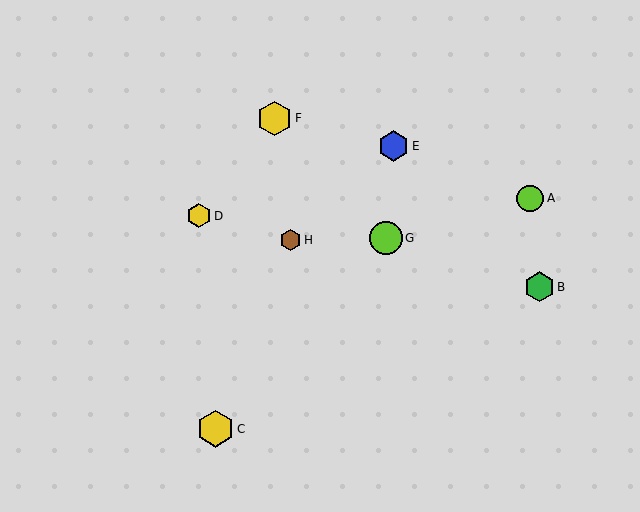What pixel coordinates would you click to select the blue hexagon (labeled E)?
Click at (393, 146) to select the blue hexagon E.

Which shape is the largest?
The yellow hexagon (labeled C) is the largest.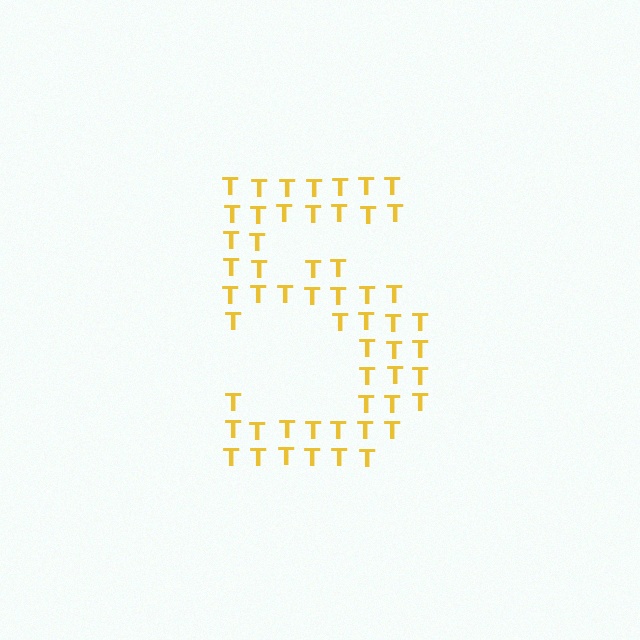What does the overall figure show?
The overall figure shows the digit 5.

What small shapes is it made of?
It is made of small letter T's.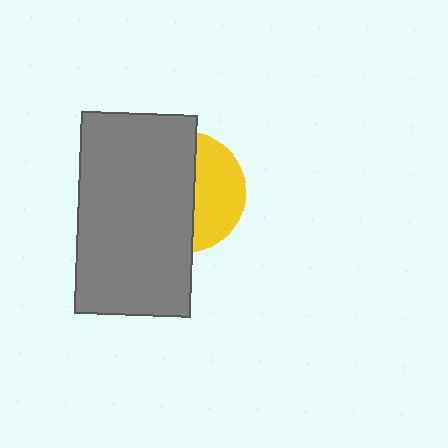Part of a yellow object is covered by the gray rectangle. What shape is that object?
It is a circle.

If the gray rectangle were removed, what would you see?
You would see the complete yellow circle.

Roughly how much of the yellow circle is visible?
A small part of it is visible (roughly 41%).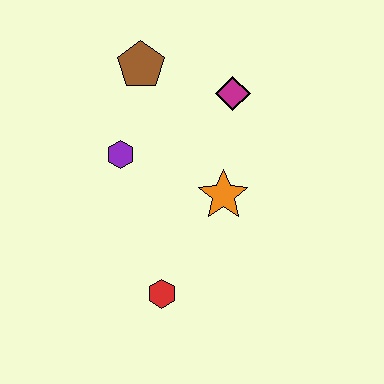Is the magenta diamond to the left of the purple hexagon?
No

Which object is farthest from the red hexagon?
The brown pentagon is farthest from the red hexagon.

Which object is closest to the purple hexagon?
The brown pentagon is closest to the purple hexagon.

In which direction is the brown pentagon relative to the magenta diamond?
The brown pentagon is to the left of the magenta diamond.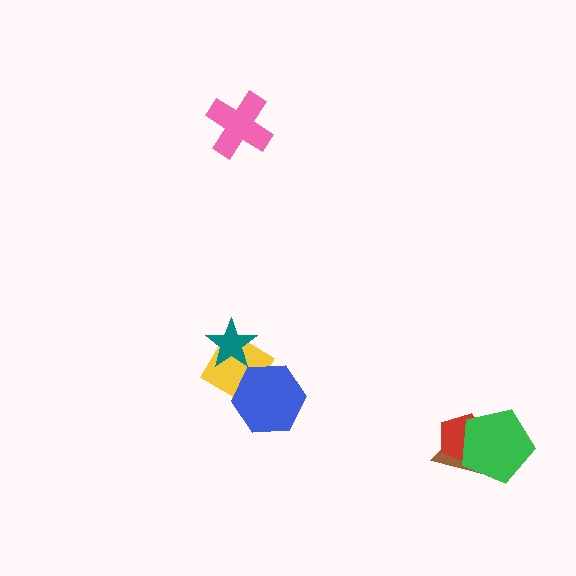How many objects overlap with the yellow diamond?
2 objects overlap with the yellow diamond.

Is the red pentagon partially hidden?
Yes, it is partially covered by another shape.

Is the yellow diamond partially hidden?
Yes, it is partially covered by another shape.